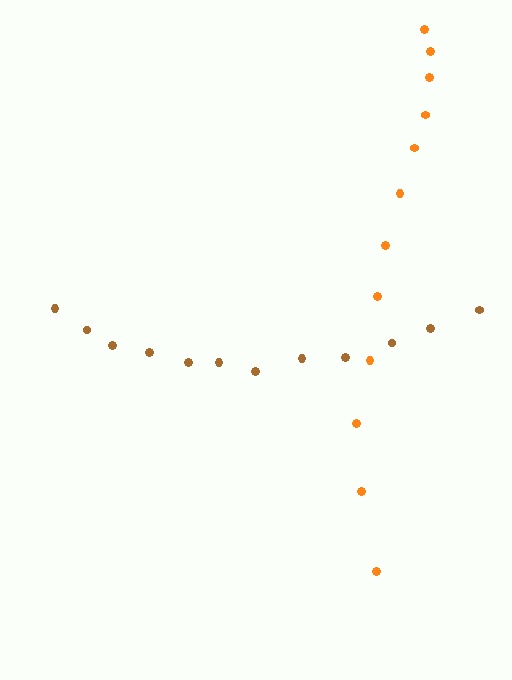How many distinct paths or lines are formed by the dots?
There are 2 distinct paths.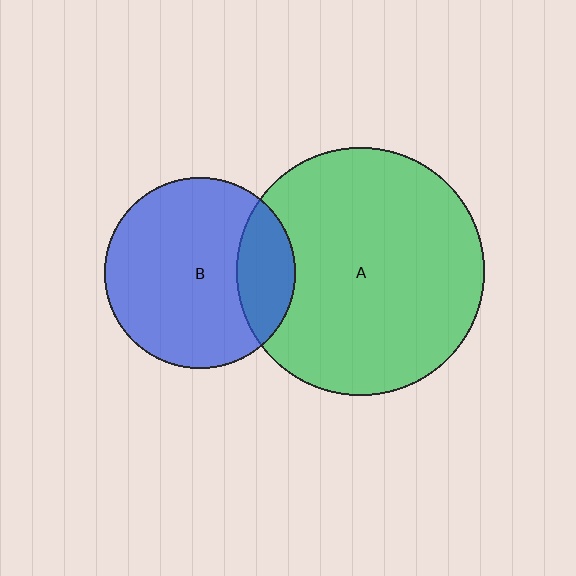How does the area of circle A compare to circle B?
Approximately 1.7 times.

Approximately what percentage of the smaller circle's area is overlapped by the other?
Approximately 20%.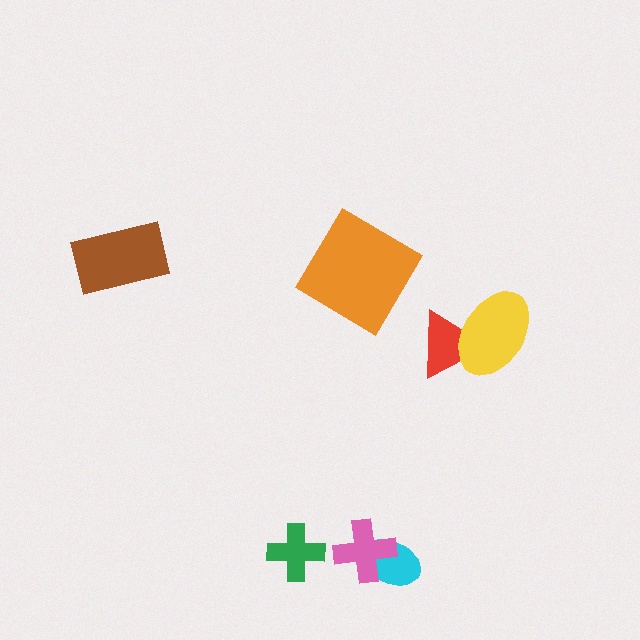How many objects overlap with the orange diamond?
0 objects overlap with the orange diamond.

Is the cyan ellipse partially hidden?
Yes, it is partially covered by another shape.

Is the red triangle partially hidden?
Yes, it is partially covered by another shape.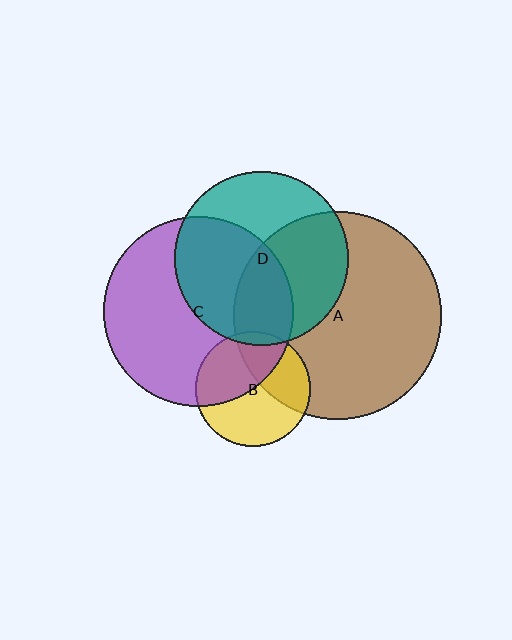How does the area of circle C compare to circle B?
Approximately 2.7 times.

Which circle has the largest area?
Circle A (brown).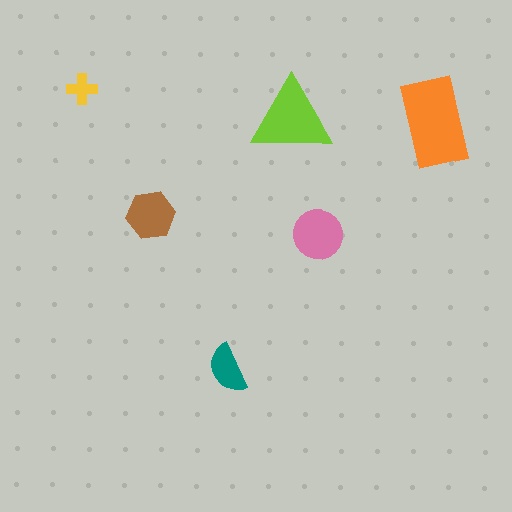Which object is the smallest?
The yellow cross.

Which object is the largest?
The orange rectangle.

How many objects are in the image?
There are 6 objects in the image.